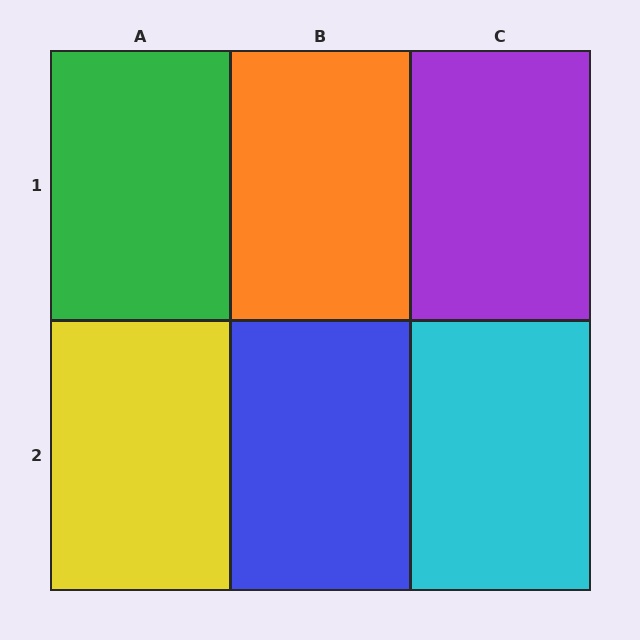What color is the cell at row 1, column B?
Orange.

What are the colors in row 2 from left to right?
Yellow, blue, cyan.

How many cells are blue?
1 cell is blue.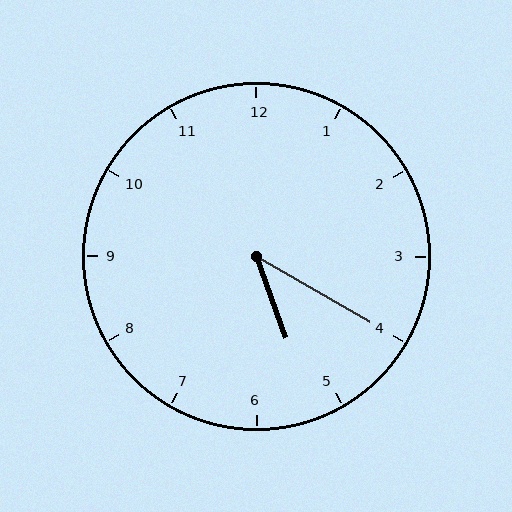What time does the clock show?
5:20.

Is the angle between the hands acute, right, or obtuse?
It is acute.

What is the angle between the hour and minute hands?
Approximately 40 degrees.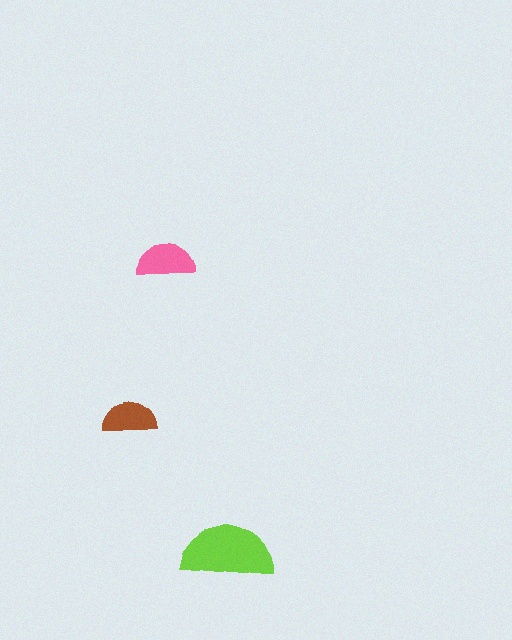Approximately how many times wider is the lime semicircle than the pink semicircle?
About 1.5 times wider.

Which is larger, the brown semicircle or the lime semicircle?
The lime one.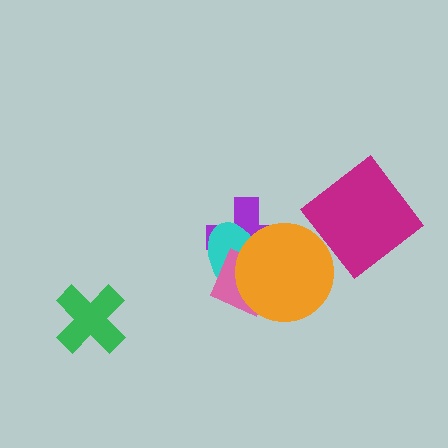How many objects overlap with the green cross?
0 objects overlap with the green cross.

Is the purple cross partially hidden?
Yes, it is partially covered by another shape.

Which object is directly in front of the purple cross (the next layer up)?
The cyan ellipse is directly in front of the purple cross.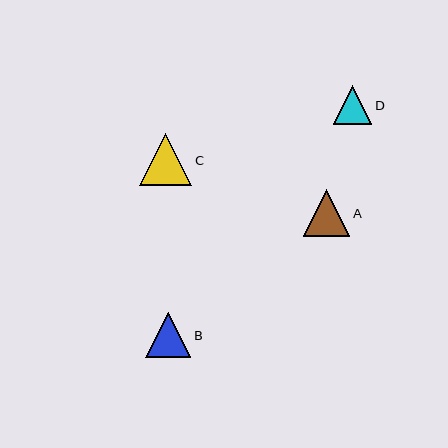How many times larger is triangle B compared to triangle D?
Triangle B is approximately 1.2 times the size of triangle D.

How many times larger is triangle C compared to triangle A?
Triangle C is approximately 1.1 times the size of triangle A.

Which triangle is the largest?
Triangle C is the largest with a size of approximately 52 pixels.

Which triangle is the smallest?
Triangle D is the smallest with a size of approximately 39 pixels.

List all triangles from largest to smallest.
From largest to smallest: C, A, B, D.